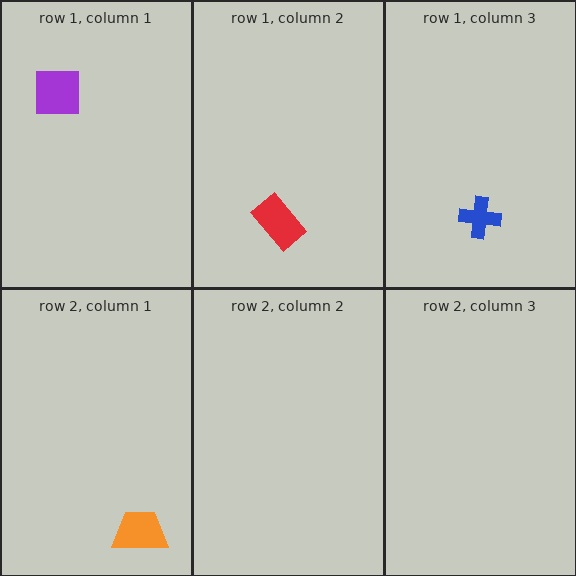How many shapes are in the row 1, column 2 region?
1.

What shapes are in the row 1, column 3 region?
The blue cross.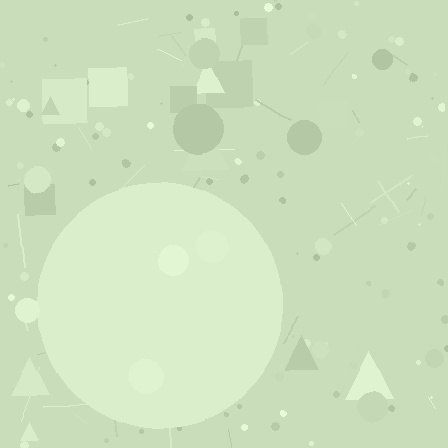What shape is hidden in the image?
A circle is hidden in the image.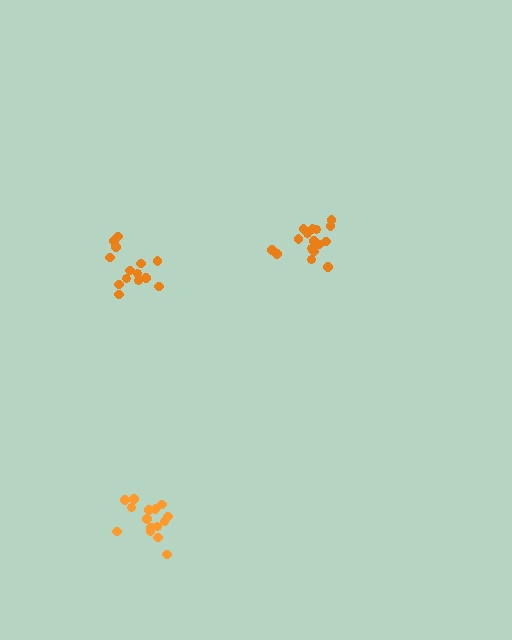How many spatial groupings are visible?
There are 3 spatial groupings.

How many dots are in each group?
Group 1: 14 dots, Group 2: 17 dots, Group 3: 15 dots (46 total).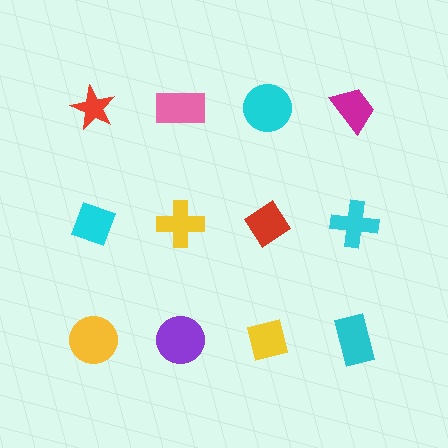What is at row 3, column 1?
A yellow circle.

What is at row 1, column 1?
A red star.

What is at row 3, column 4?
A cyan rectangle.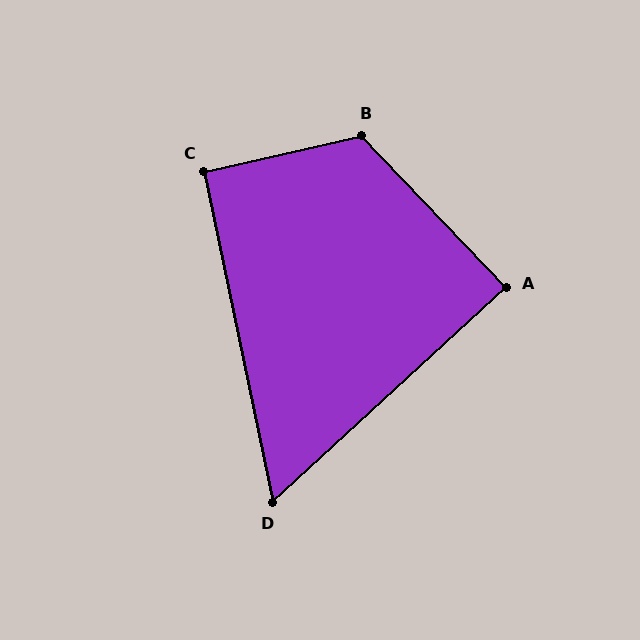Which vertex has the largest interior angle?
B, at approximately 121 degrees.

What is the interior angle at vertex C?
Approximately 91 degrees (approximately right).